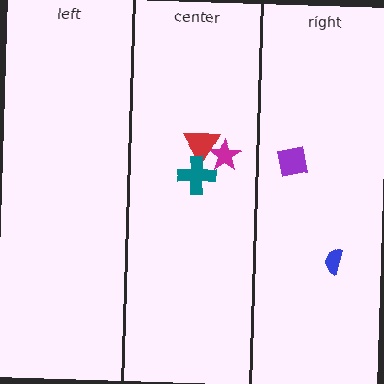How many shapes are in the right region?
2.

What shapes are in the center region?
The magenta star, the red triangle, the teal cross.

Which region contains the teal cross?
The center region.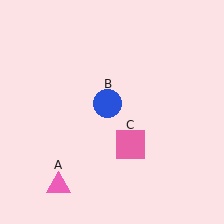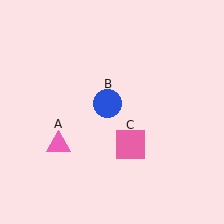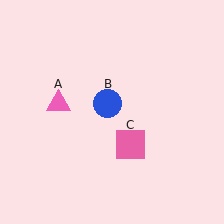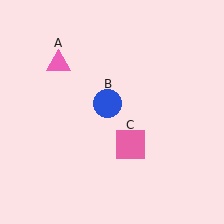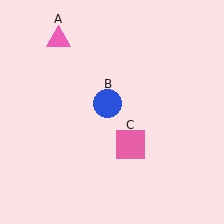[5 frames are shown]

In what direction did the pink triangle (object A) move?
The pink triangle (object A) moved up.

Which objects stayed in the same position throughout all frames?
Blue circle (object B) and pink square (object C) remained stationary.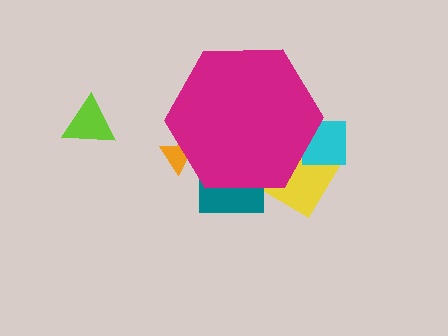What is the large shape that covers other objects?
A magenta hexagon.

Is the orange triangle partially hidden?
Yes, the orange triangle is partially hidden behind the magenta hexagon.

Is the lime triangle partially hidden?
No, the lime triangle is fully visible.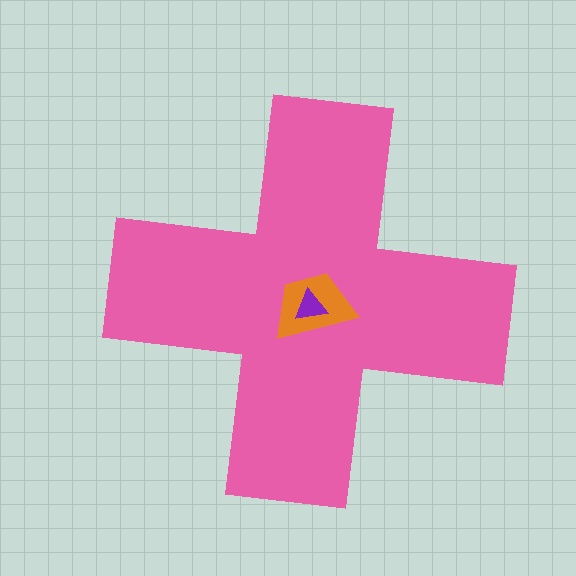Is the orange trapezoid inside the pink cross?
Yes.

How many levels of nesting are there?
3.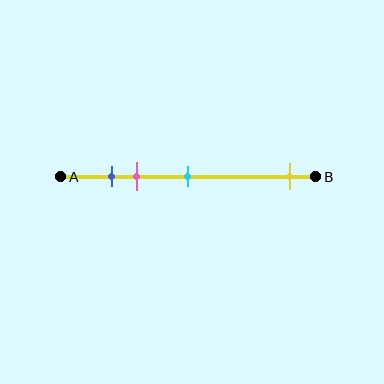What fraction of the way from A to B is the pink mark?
The pink mark is approximately 30% (0.3) of the way from A to B.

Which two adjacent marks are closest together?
The blue and pink marks are the closest adjacent pair.